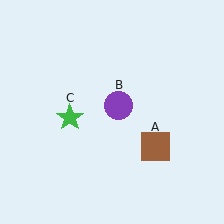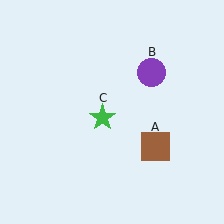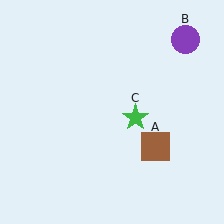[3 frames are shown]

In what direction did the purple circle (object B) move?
The purple circle (object B) moved up and to the right.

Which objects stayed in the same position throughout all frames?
Brown square (object A) remained stationary.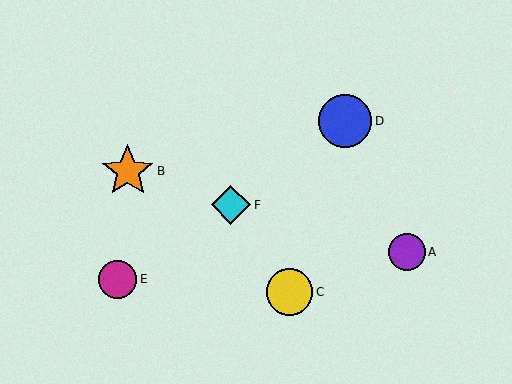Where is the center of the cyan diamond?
The center of the cyan diamond is at (231, 205).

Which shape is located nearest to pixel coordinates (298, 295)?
The yellow circle (labeled C) at (289, 292) is nearest to that location.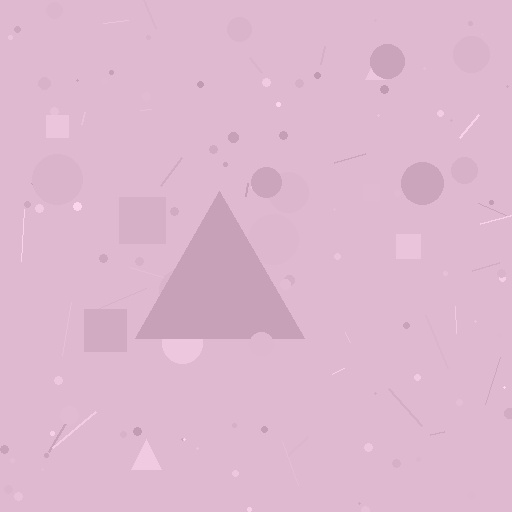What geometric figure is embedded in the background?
A triangle is embedded in the background.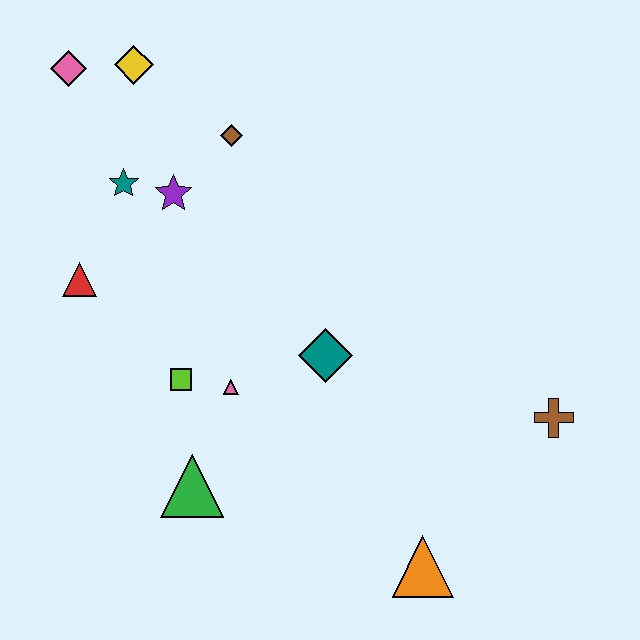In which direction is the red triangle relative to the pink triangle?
The red triangle is to the left of the pink triangle.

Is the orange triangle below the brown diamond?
Yes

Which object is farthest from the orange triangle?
The pink diamond is farthest from the orange triangle.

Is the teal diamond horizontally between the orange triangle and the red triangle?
Yes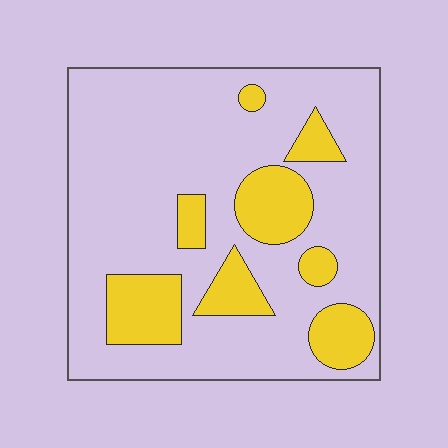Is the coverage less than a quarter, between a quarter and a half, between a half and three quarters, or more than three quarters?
Less than a quarter.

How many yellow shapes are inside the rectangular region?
8.